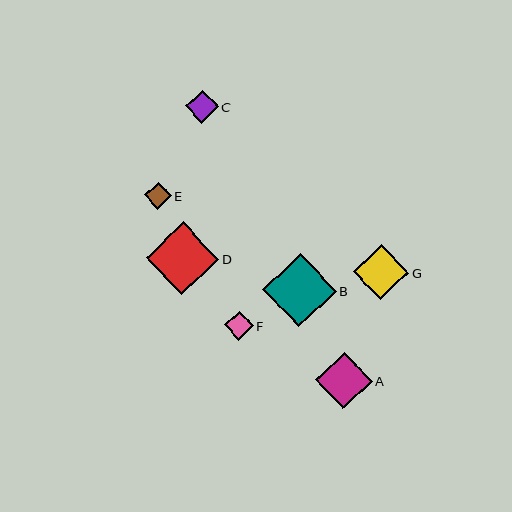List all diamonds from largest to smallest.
From largest to smallest: B, D, A, G, C, F, E.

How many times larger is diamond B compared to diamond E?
Diamond B is approximately 2.7 times the size of diamond E.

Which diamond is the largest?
Diamond B is the largest with a size of approximately 74 pixels.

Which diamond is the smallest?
Diamond E is the smallest with a size of approximately 27 pixels.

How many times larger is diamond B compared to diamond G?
Diamond B is approximately 1.3 times the size of diamond G.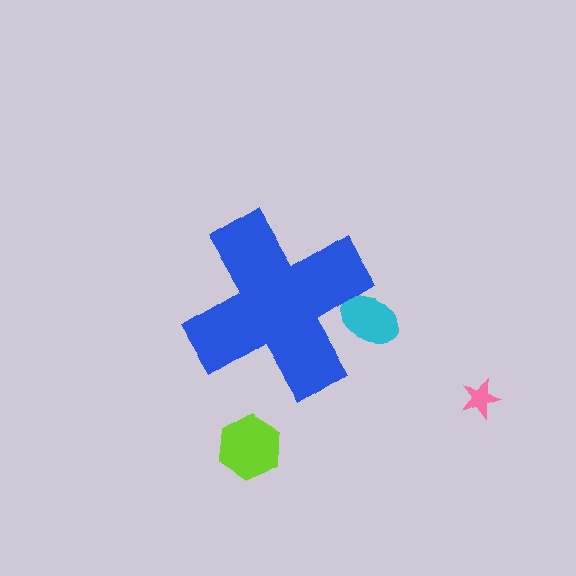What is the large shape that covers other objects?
A blue cross.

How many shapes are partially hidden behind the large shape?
1 shape is partially hidden.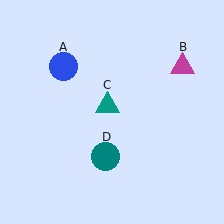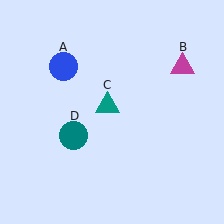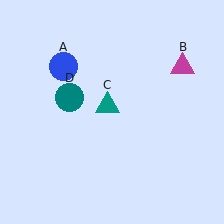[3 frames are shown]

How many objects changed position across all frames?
1 object changed position: teal circle (object D).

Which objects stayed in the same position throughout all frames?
Blue circle (object A) and magenta triangle (object B) and teal triangle (object C) remained stationary.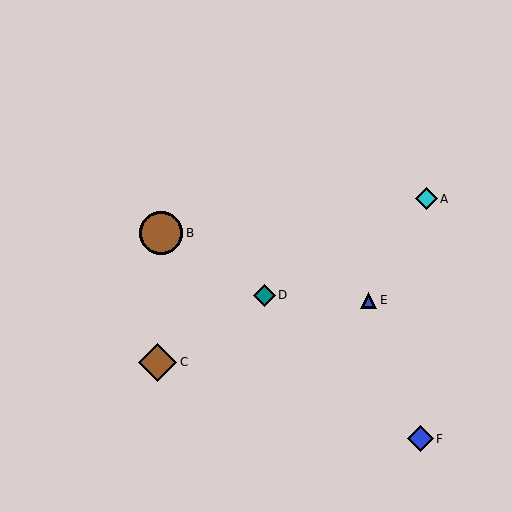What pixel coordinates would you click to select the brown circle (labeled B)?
Click at (161, 233) to select the brown circle B.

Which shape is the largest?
The brown circle (labeled B) is the largest.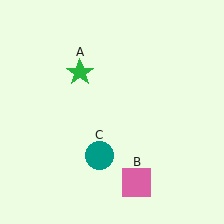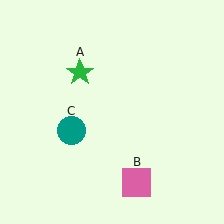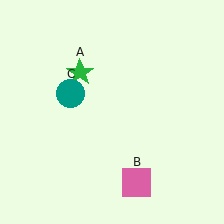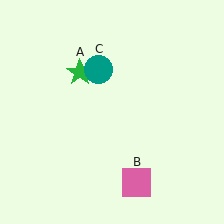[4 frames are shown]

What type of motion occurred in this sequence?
The teal circle (object C) rotated clockwise around the center of the scene.